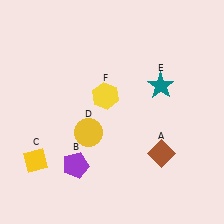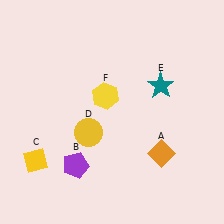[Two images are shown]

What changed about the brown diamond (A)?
In Image 1, A is brown. In Image 2, it changed to orange.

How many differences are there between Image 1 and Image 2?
There is 1 difference between the two images.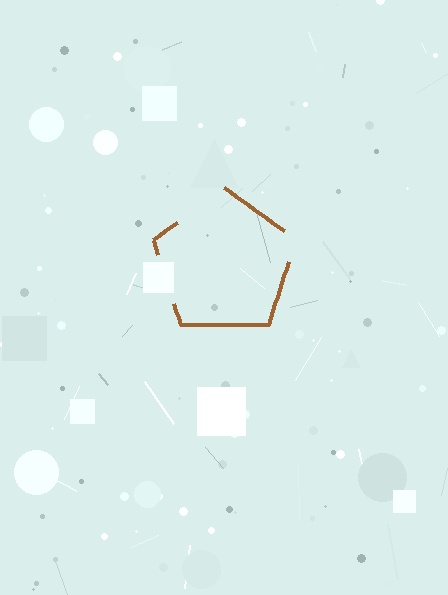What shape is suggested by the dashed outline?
The dashed outline suggests a pentagon.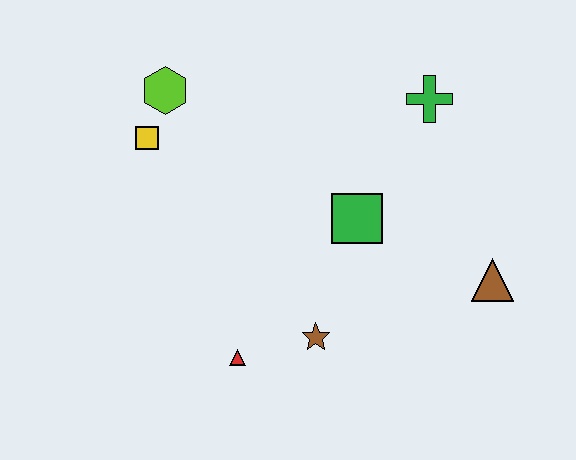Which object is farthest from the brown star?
The lime hexagon is farthest from the brown star.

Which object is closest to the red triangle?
The brown star is closest to the red triangle.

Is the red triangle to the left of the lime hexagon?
No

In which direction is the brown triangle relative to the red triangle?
The brown triangle is to the right of the red triangle.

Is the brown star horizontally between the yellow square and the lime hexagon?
No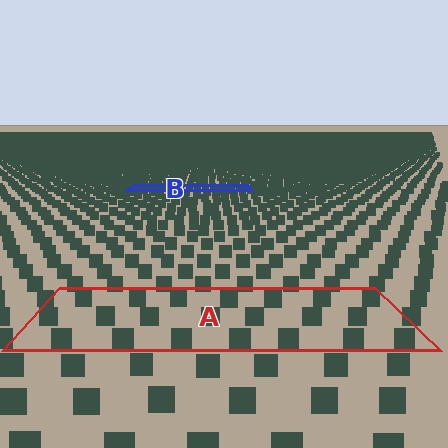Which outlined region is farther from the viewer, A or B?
Region B is farther from the viewer — the texture elements inside it appear smaller and more densely packed.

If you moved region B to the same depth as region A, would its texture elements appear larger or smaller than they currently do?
They would appear larger. At a closer depth, the same texture elements are projected at a bigger on-screen size.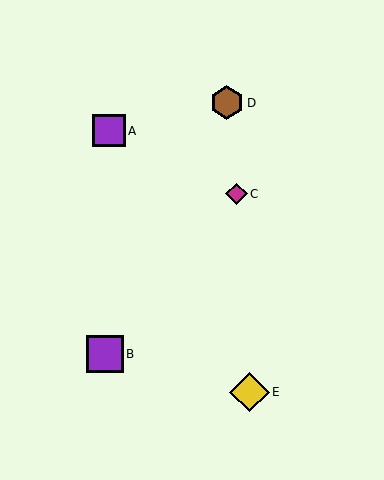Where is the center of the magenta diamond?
The center of the magenta diamond is at (236, 194).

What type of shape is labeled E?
Shape E is a yellow diamond.